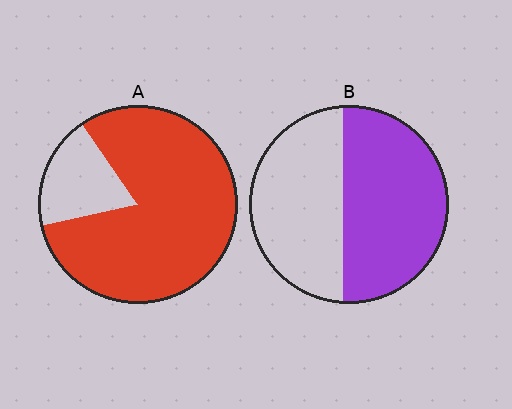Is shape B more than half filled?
Roughly half.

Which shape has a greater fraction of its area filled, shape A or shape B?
Shape A.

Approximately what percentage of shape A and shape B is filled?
A is approximately 80% and B is approximately 55%.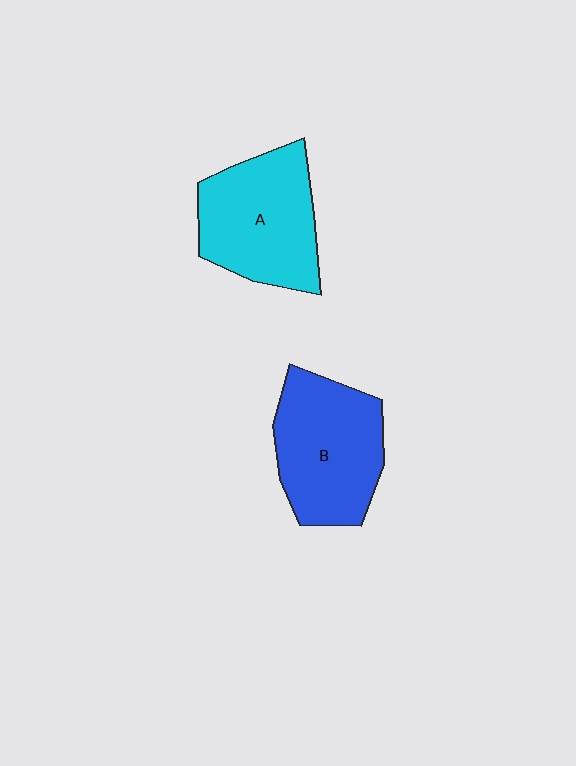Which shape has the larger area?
Shape B (blue).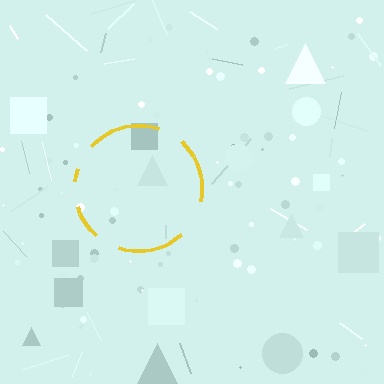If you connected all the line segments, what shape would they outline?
They would outline a circle.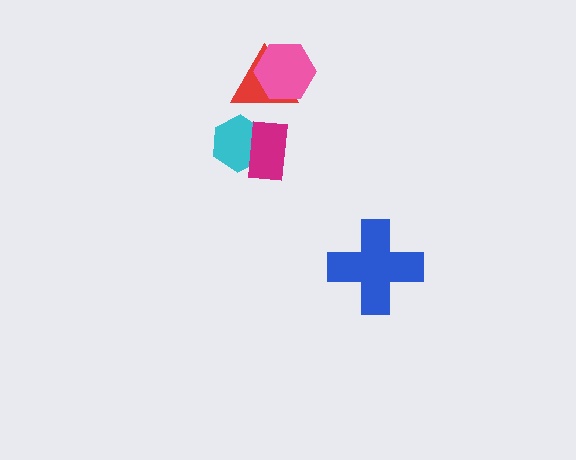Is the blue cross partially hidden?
No, no other shape covers it.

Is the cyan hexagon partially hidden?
Yes, it is partially covered by another shape.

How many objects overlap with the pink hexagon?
1 object overlaps with the pink hexagon.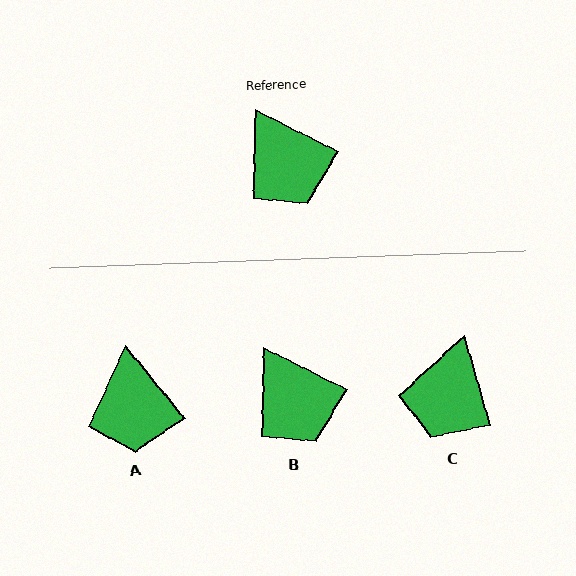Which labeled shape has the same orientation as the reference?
B.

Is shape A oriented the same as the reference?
No, it is off by about 24 degrees.